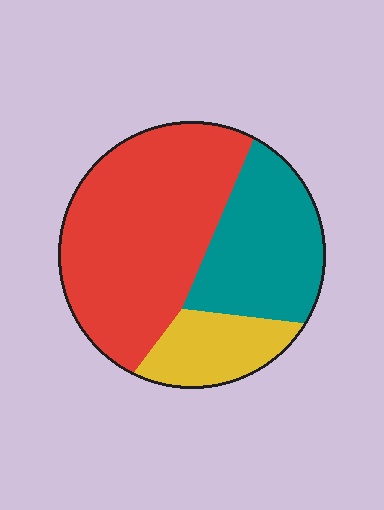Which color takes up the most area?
Red, at roughly 55%.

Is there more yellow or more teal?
Teal.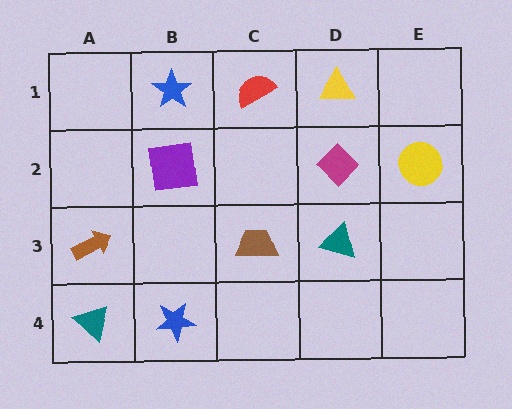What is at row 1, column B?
A blue star.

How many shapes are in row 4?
2 shapes.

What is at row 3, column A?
A brown arrow.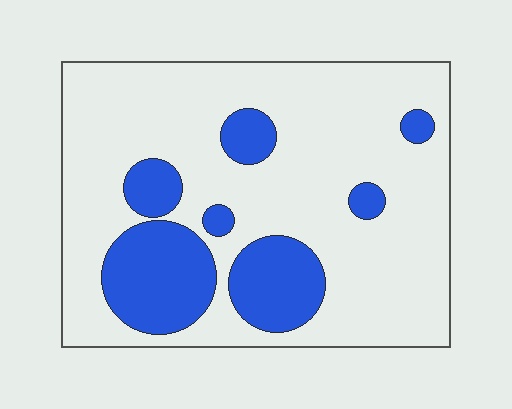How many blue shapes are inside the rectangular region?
7.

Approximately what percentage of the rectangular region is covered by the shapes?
Approximately 25%.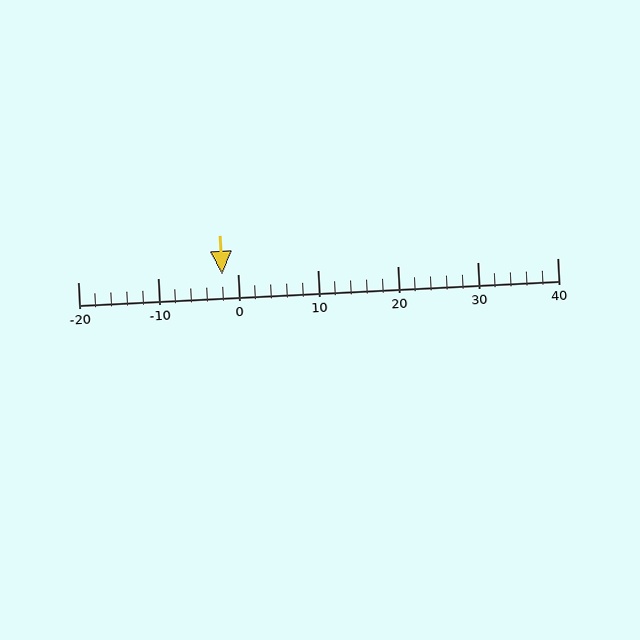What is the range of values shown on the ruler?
The ruler shows values from -20 to 40.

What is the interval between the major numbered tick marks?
The major tick marks are spaced 10 units apart.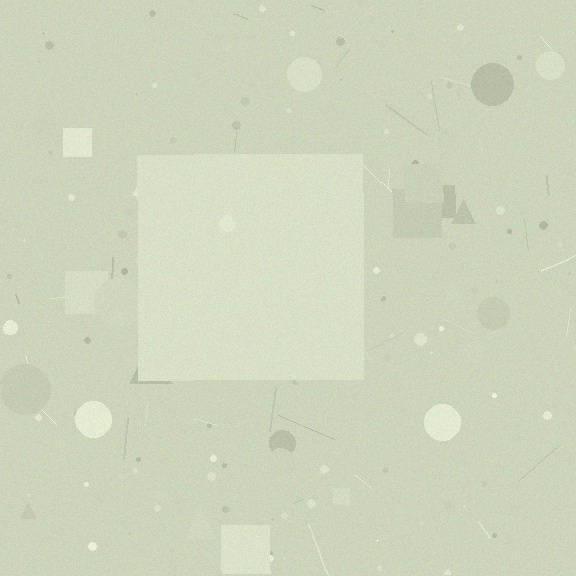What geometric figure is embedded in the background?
A square is embedded in the background.